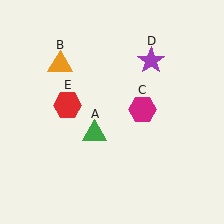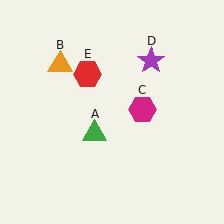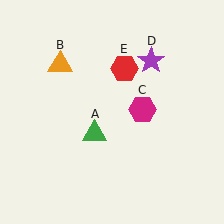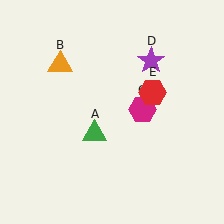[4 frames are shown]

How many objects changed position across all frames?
1 object changed position: red hexagon (object E).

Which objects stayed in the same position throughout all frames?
Green triangle (object A) and orange triangle (object B) and magenta hexagon (object C) and purple star (object D) remained stationary.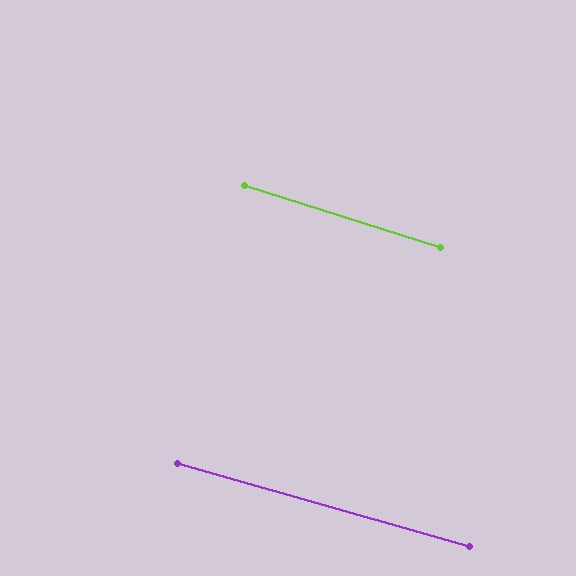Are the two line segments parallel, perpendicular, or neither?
Parallel — their directions differ by only 1.9°.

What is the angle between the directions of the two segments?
Approximately 2 degrees.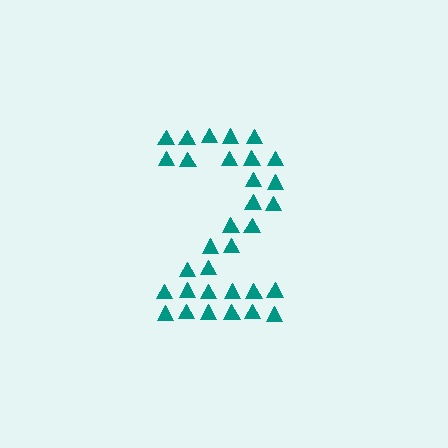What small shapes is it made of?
It is made of small triangles.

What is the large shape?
The large shape is the digit 2.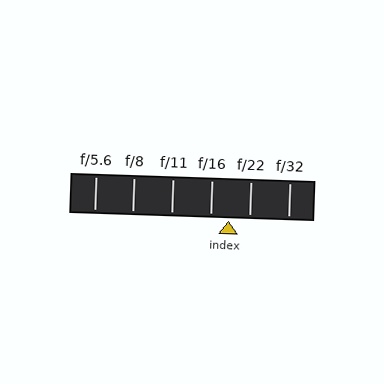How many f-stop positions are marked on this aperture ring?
There are 6 f-stop positions marked.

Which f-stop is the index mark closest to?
The index mark is closest to f/16.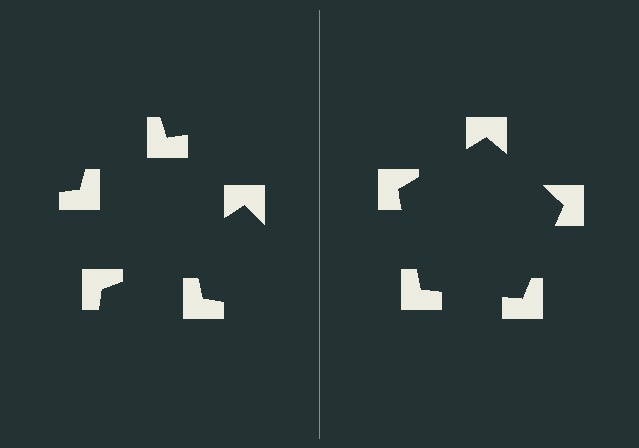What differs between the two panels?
The notched squares are positioned identically on both sides; only the wedge orientations differ. On the right they align to a pentagon; on the left they are misaligned.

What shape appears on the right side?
An illusory pentagon.